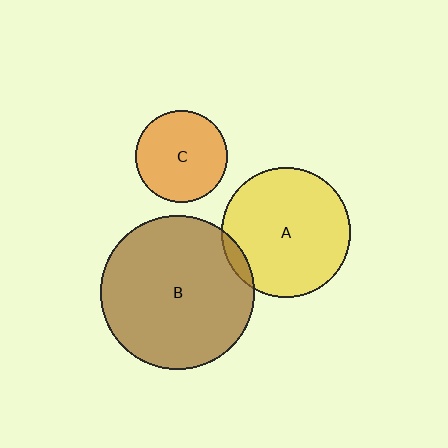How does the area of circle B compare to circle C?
Approximately 2.8 times.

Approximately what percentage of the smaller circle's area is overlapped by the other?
Approximately 5%.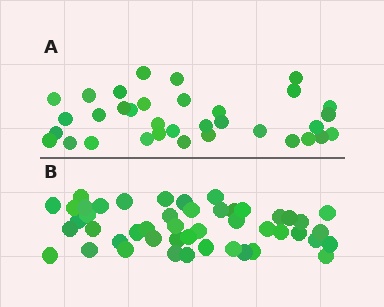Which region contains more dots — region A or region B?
Region B (the bottom region) has more dots.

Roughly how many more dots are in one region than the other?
Region B has approximately 15 more dots than region A.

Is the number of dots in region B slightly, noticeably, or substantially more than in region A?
Region B has noticeably more, but not dramatically so. The ratio is roughly 1.4 to 1.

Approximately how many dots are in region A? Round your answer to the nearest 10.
About 30 dots. (The exact count is 34, which rounds to 30.)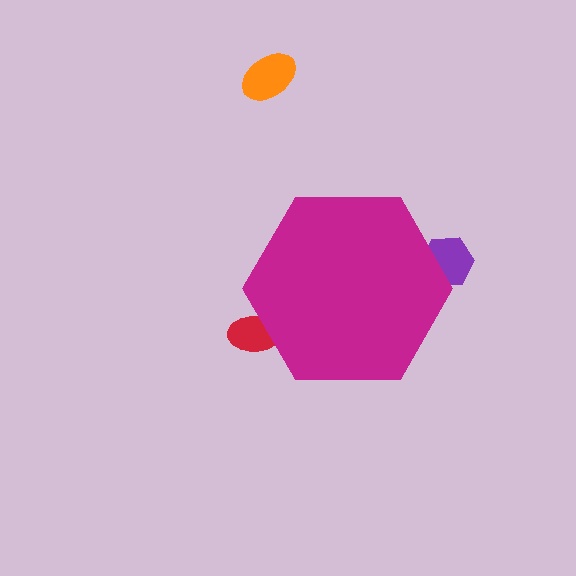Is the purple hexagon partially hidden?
Yes, the purple hexagon is partially hidden behind the magenta hexagon.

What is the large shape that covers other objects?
A magenta hexagon.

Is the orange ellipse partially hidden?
No, the orange ellipse is fully visible.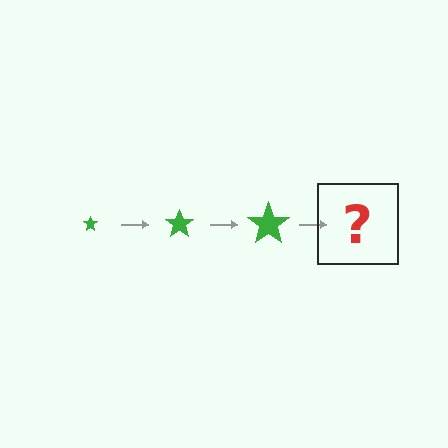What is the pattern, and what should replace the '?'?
The pattern is that the star gets progressively larger each step. The '?' should be a green star, larger than the previous one.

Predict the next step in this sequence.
The next step is a green star, larger than the previous one.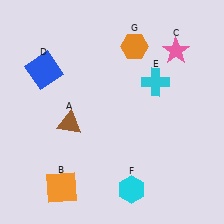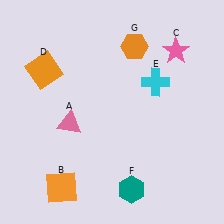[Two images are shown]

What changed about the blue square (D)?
In Image 1, D is blue. In Image 2, it changed to orange.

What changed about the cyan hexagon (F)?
In Image 1, F is cyan. In Image 2, it changed to teal.